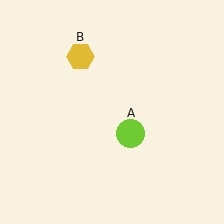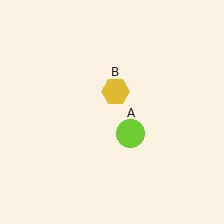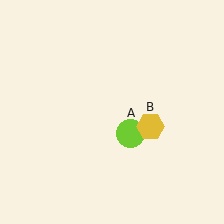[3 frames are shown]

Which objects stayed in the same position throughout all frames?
Lime circle (object A) remained stationary.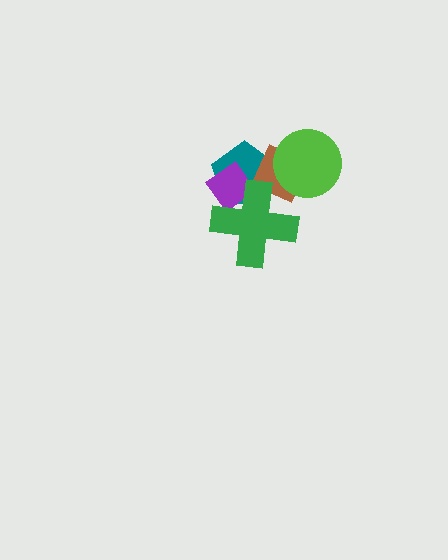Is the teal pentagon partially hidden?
Yes, it is partially covered by another shape.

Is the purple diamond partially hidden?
Yes, it is partially covered by another shape.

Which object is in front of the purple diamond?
The green cross is in front of the purple diamond.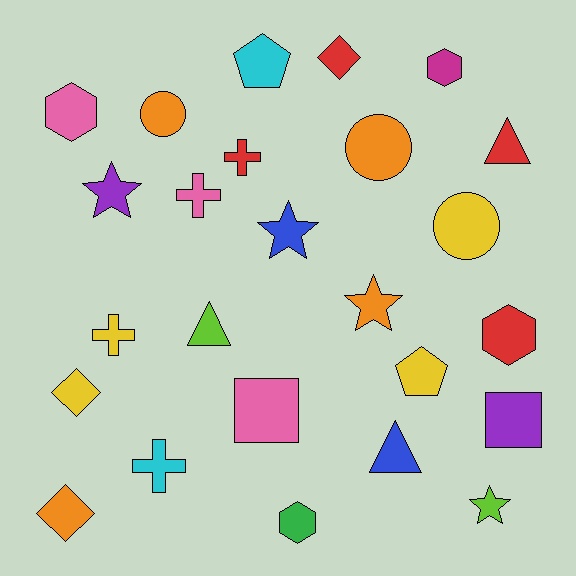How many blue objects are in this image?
There are 2 blue objects.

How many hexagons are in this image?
There are 4 hexagons.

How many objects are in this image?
There are 25 objects.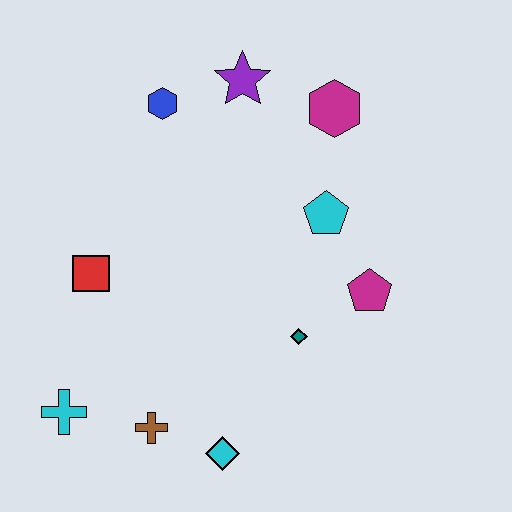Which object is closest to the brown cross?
The cyan diamond is closest to the brown cross.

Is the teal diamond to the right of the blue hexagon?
Yes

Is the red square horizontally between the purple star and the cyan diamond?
No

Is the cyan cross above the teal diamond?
No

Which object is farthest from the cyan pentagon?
The cyan cross is farthest from the cyan pentagon.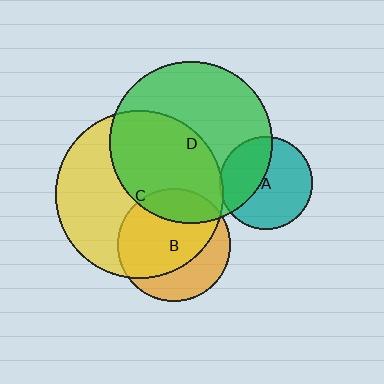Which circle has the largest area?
Circle C (yellow).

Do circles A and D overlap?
Yes.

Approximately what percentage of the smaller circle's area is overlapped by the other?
Approximately 40%.